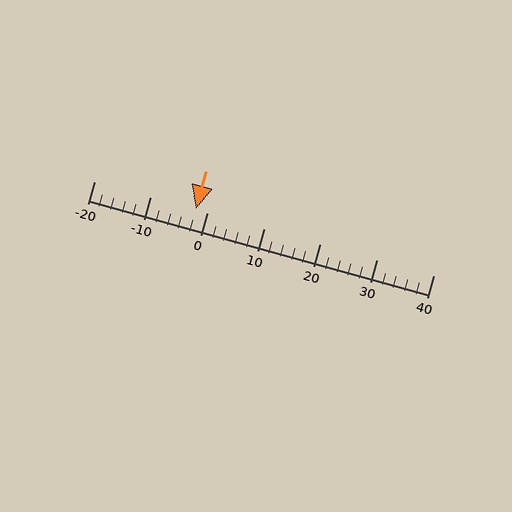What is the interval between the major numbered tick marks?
The major tick marks are spaced 10 units apart.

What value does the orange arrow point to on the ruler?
The orange arrow points to approximately -2.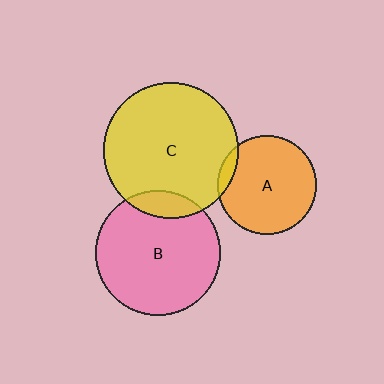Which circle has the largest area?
Circle C (yellow).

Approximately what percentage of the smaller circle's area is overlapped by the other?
Approximately 10%.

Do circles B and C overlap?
Yes.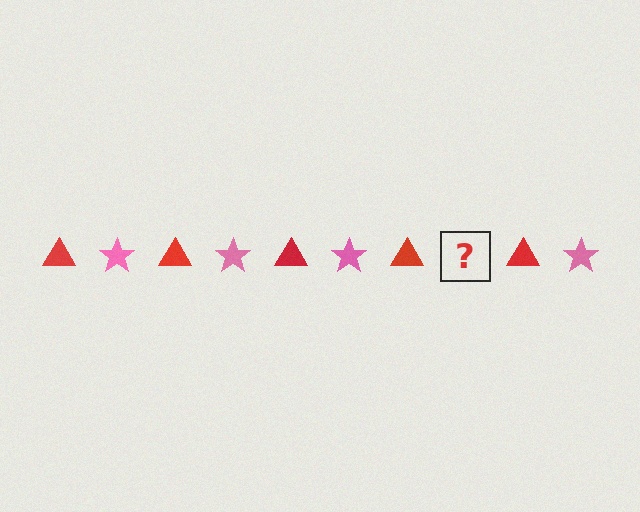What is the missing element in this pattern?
The missing element is a pink star.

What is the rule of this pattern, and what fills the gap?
The rule is that the pattern alternates between red triangle and pink star. The gap should be filled with a pink star.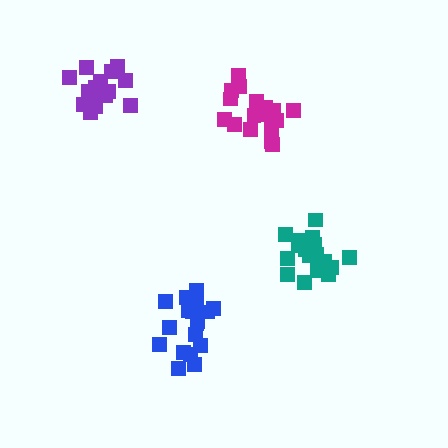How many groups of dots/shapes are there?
There are 4 groups.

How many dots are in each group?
Group 1: 19 dots, Group 2: 18 dots, Group 3: 16 dots, Group 4: 18 dots (71 total).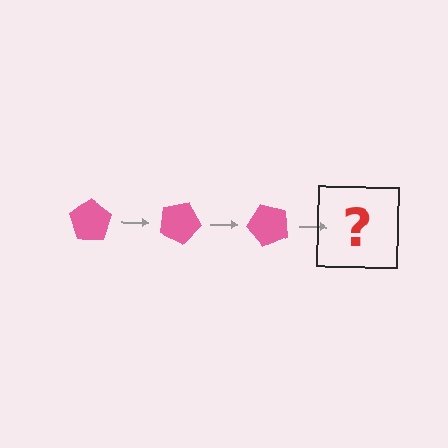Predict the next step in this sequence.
The next step is a pink pentagon rotated 75 degrees.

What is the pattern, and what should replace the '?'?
The pattern is that the pentagon rotates 25 degrees each step. The '?' should be a pink pentagon rotated 75 degrees.